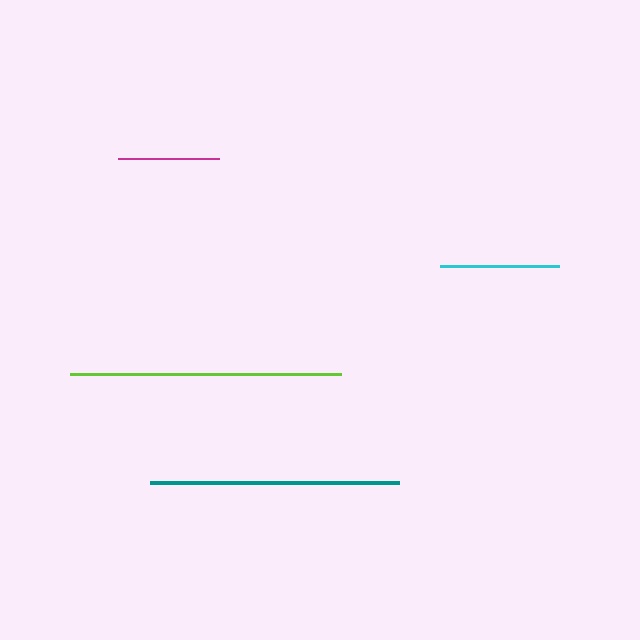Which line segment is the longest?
The lime line is the longest at approximately 271 pixels.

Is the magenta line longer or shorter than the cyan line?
The cyan line is longer than the magenta line.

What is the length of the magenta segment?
The magenta segment is approximately 101 pixels long.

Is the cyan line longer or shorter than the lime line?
The lime line is longer than the cyan line.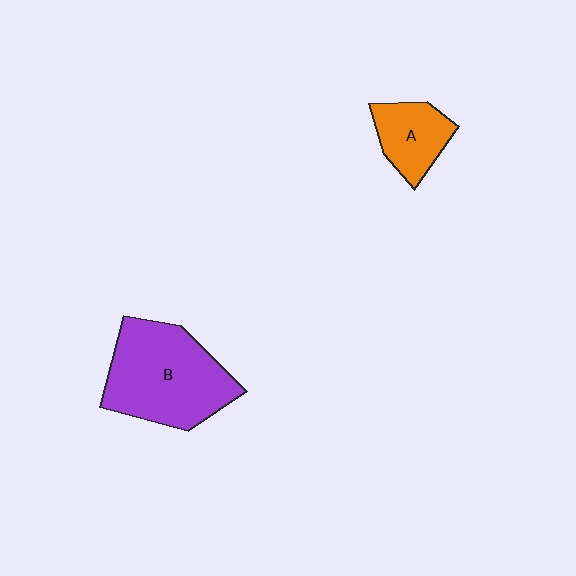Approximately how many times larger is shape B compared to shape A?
Approximately 2.2 times.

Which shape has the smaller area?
Shape A (orange).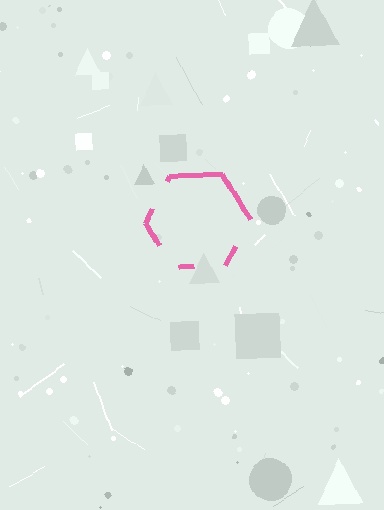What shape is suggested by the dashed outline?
The dashed outline suggests a hexagon.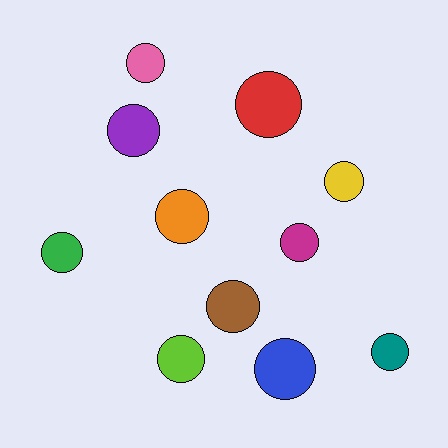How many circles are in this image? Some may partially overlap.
There are 11 circles.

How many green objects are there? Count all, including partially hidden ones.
There is 1 green object.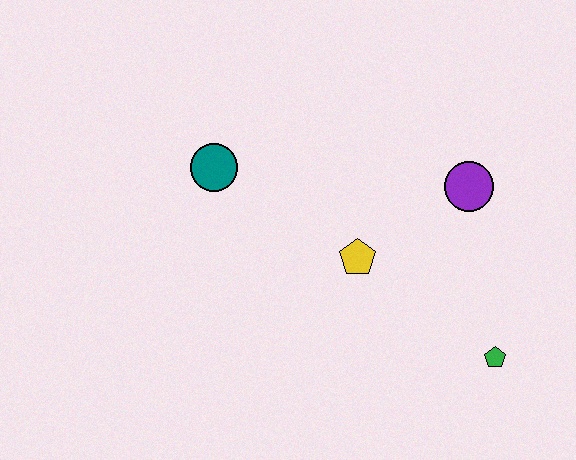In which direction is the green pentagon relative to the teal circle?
The green pentagon is to the right of the teal circle.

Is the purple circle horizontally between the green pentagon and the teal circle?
Yes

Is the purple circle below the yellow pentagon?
No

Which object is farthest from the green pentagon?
The teal circle is farthest from the green pentagon.